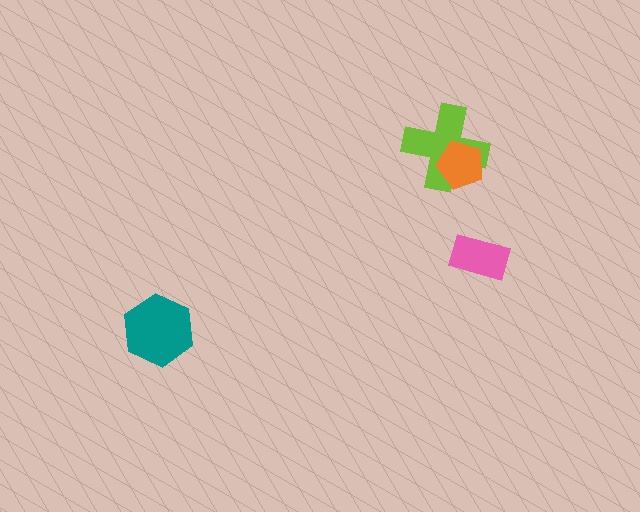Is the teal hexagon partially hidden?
No, no other shape covers it.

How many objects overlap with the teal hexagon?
0 objects overlap with the teal hexagon.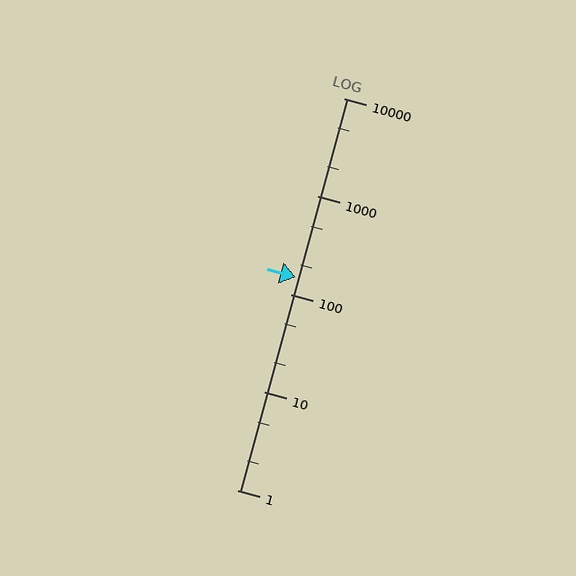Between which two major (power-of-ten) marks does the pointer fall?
The pointer is between 100 and 1000.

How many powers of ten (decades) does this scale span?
The scale spans 4 decades, from 1 to 10000.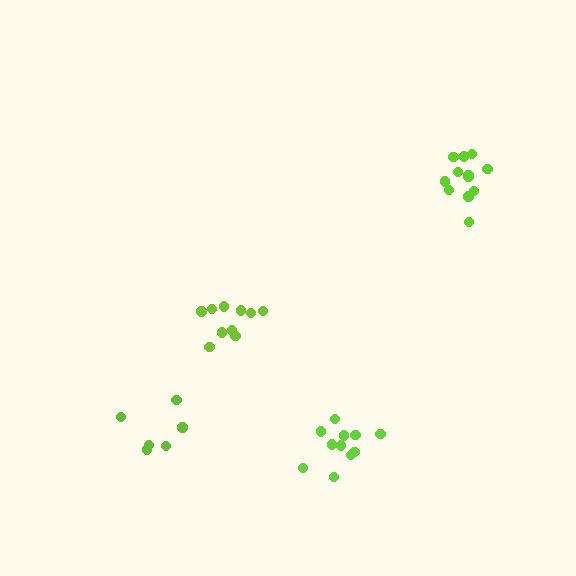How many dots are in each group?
Group 1: 10 dots, Group 2: 12 dots, Group 3: 11 dots, Group 4: 6 dots (39 total).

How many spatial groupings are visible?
There are 4 spatial groupings.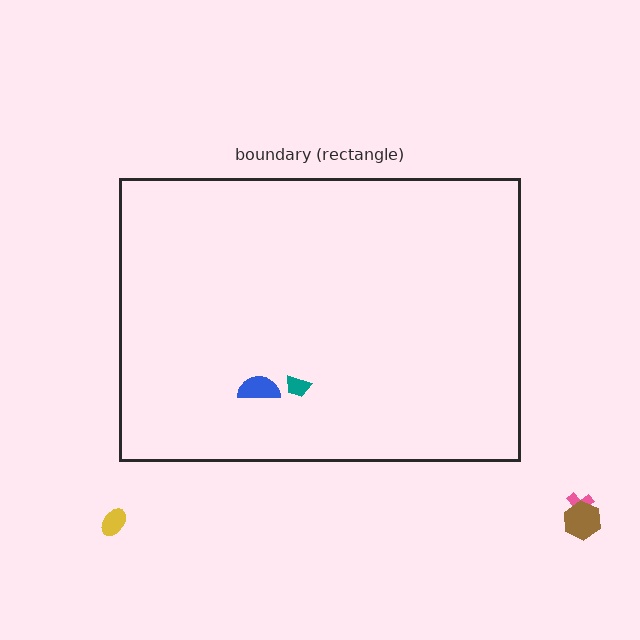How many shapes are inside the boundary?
2 inside, 3 outside.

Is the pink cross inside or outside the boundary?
Outside.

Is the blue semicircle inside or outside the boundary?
Inside.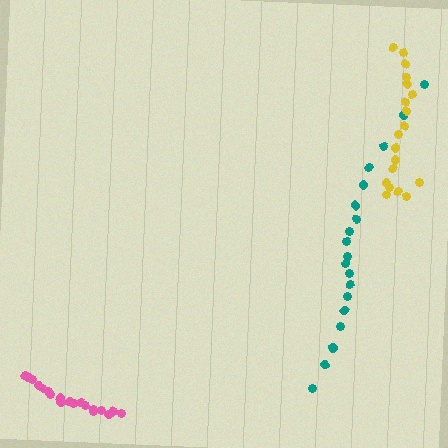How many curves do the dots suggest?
There are 3 distinct paths.